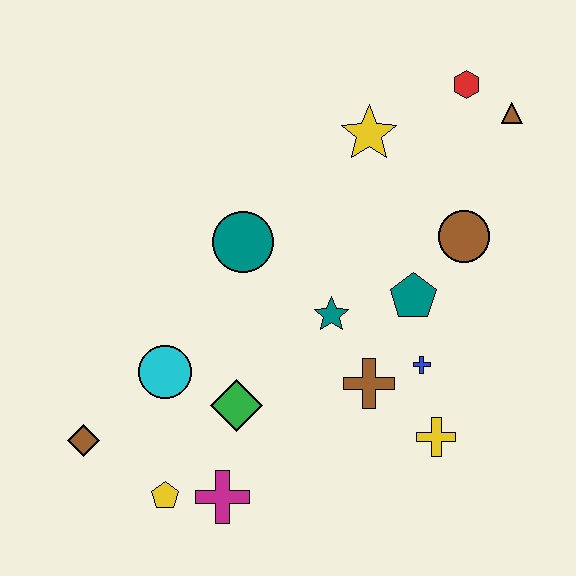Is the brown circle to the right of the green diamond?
Yes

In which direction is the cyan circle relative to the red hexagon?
The cyan circle is to the left of the red hexagon.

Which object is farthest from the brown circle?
The brown diamond is farthest from the brown circle.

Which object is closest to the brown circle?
The teal pentagon is closest to the brown circle.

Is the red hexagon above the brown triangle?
Yes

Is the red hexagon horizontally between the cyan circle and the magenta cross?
No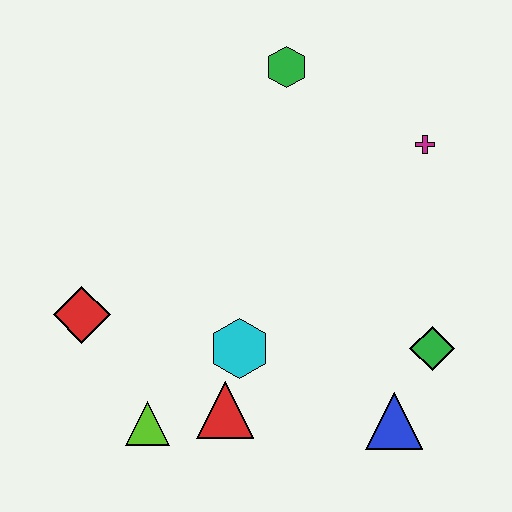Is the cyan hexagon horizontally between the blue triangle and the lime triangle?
Yes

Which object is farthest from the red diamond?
The magenta cross is farthest from the red diamond.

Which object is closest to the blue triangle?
The green diamond is closest to the blue triangle.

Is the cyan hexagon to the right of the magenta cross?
No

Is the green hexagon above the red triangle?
Yes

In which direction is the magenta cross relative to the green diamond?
The magenta cross is above the green diamond.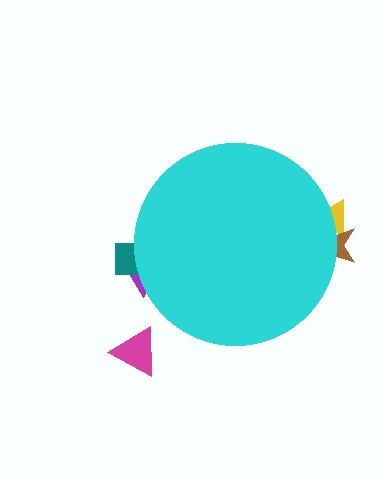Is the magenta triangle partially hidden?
No, the magenta triangle is fully visible.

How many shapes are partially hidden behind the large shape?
4 shapes are partially hidden.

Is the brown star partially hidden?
Yes, the brown star is partially hidden behind the cyan circle.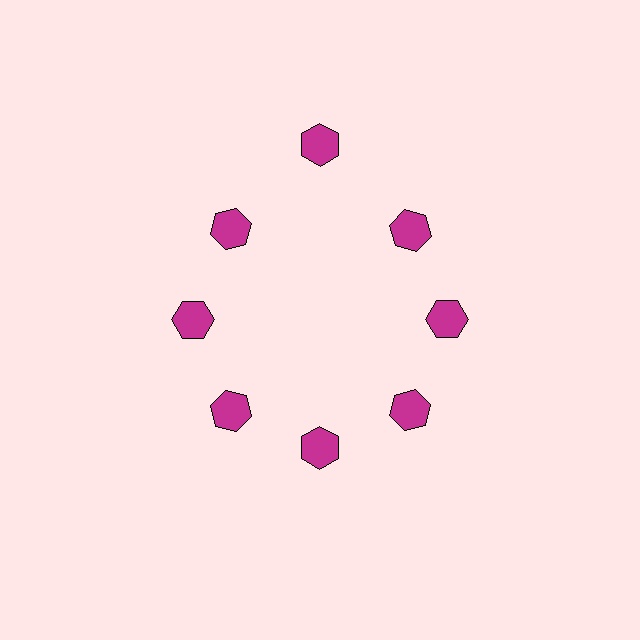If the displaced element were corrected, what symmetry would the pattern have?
It would have 8-fold rotational symmetry — the pattern would map onto itself every 45 degrees.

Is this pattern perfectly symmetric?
No. The 8 magenta hexagons are arranged in a ring, but one element near the 12 o'clock position is pushed outward from the center, breaking the 8-fold rotational symmetry.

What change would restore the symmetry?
The symmetry would be restored by moving it inward, back onto the ring so that all 8 hexagons sit at equal angles and equal distance from the center.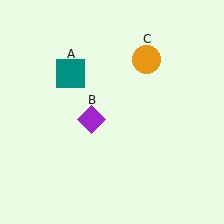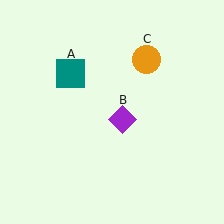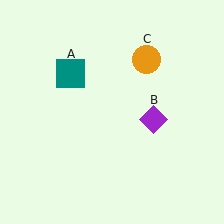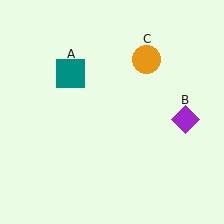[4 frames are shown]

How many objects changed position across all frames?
1 object changed position: purple diamond (object B).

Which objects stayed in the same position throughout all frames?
Teal square (object A) and orange circle (object C) remained stationary.